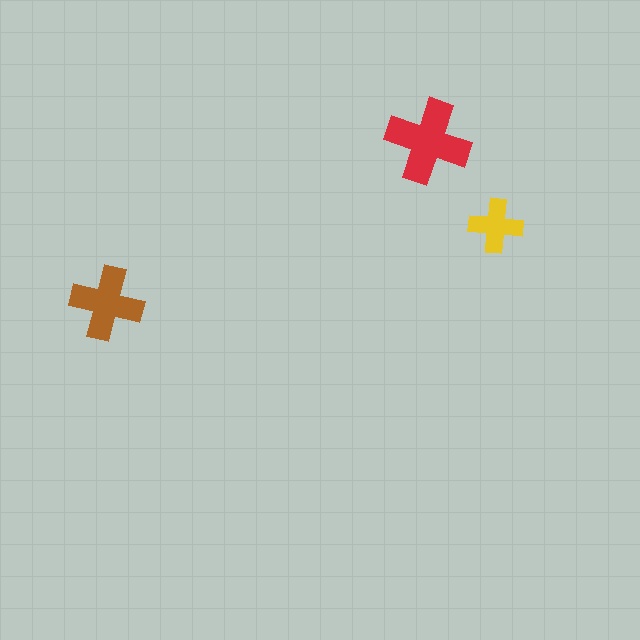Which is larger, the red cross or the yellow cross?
The red one.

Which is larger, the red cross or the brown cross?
The red one.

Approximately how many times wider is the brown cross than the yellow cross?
About 1.5 times wider.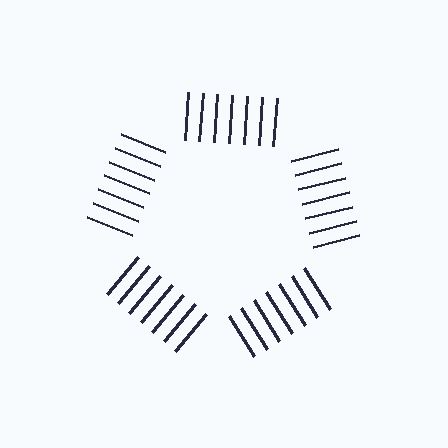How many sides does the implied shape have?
5 sides — the line-ends trace a pentagon.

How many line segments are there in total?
35 — 7 along each of the 5 edges.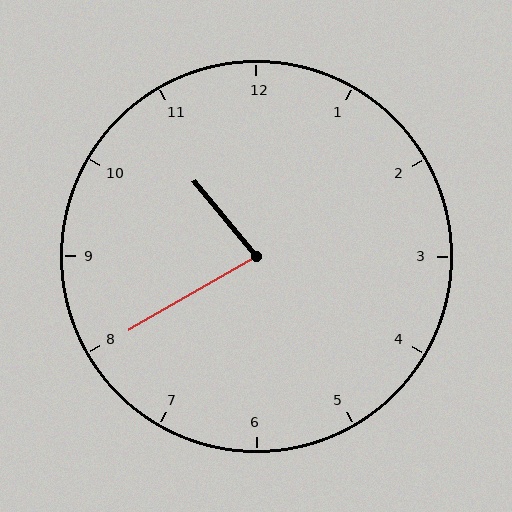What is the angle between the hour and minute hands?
Approximately 80 degrees.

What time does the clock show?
10:40.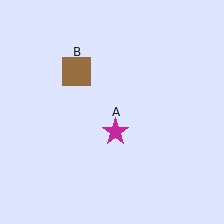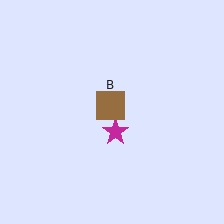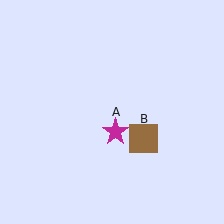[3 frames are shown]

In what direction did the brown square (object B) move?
The brown square (object B) moved down and to the right.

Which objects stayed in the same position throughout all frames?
Magenta star (object A) remained stationary.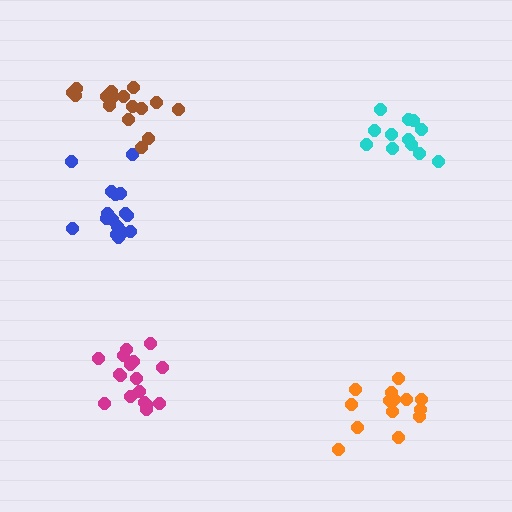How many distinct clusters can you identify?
There are 5 distinct clusters.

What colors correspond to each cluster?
The clusters are colored: blue, orange, brown, cyan, magenta.